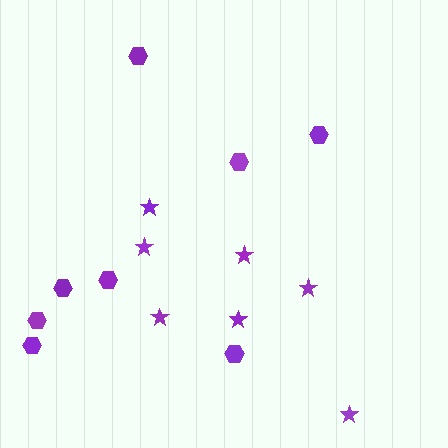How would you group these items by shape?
There are 2 groups: one group of hexagons (8) and one group of stars (7).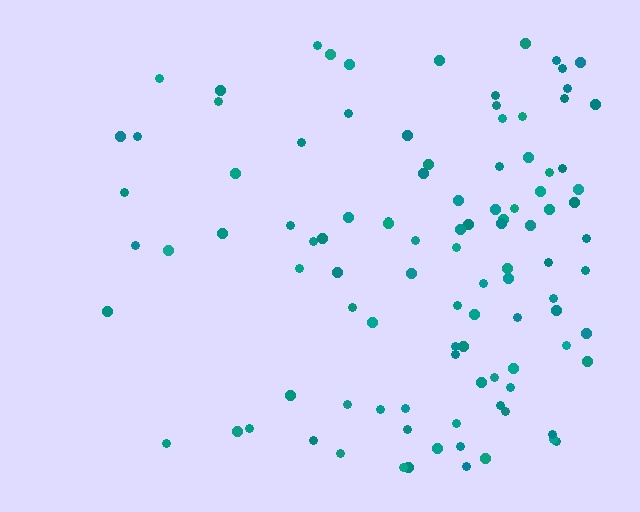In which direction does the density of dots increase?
From left to right, with the right side densest.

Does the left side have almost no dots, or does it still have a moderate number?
Still a moderate number, just noticeably fewer than the right.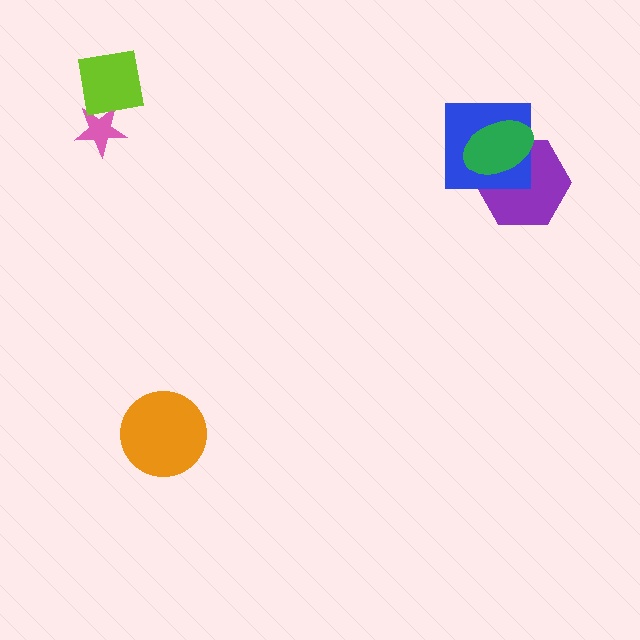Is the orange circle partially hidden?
No, no other shape covers it.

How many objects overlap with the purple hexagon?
2 objects overlap with the purple hexagon.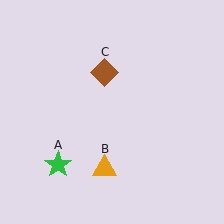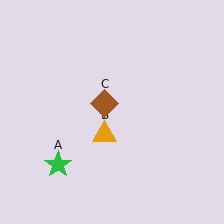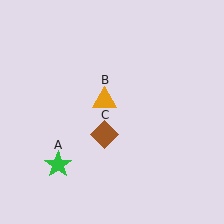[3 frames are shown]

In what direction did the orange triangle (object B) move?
The orange triangle (object B) moved up.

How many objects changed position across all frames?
2 objects changed position: orange triangle (object B), brown diamond (object C).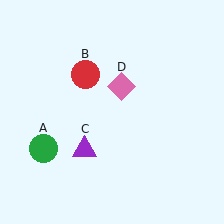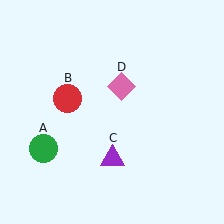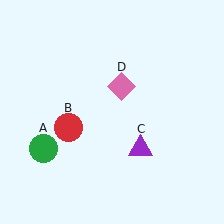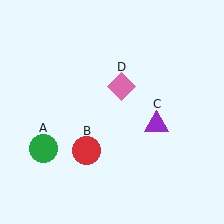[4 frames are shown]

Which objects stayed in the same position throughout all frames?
Green circle (object A) and pink diamond (object D) remained stationary.